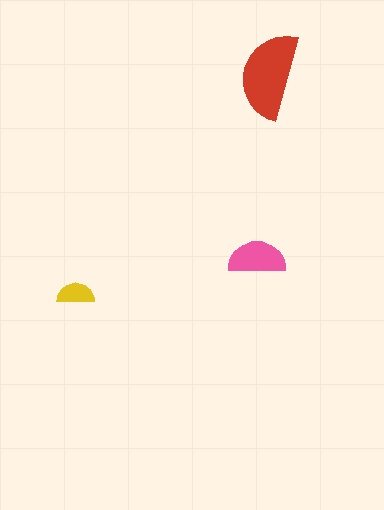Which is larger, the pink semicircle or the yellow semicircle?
The pink one.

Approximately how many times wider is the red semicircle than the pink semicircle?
About 1.5 times wider.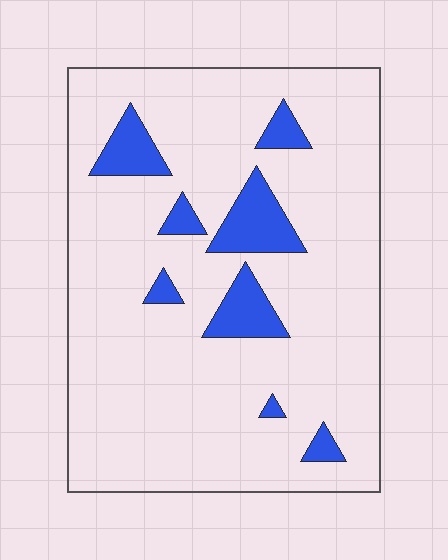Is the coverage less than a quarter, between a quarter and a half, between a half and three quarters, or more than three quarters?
Less than a quarter.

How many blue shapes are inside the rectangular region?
8.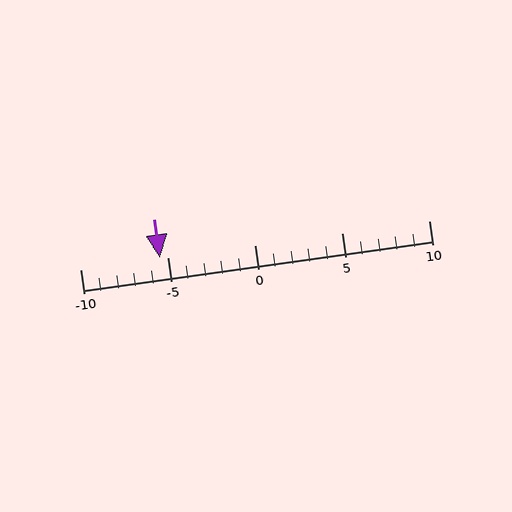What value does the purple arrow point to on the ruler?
The purple arrow points to approximately -5.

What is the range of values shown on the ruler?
The ruler shows values from -10 to 10.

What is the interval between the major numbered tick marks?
The major tick marks are spaced 5 units apart.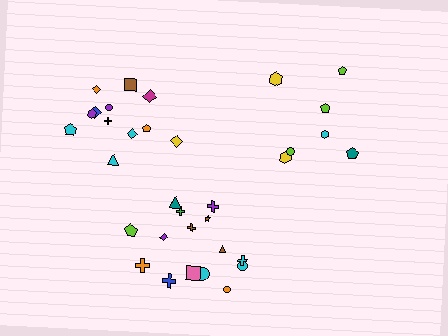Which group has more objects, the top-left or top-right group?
The top-left group.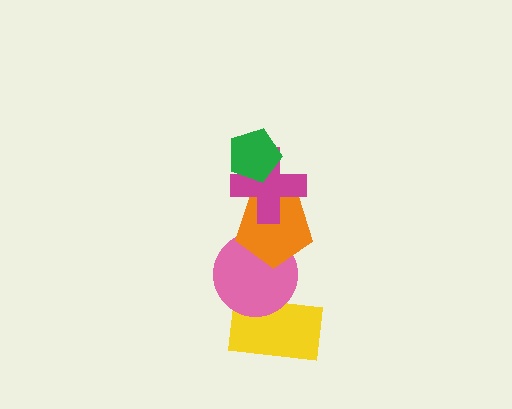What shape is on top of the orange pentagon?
The magenta cross is on top of the orange pentagon.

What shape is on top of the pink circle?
The orange pentagon is on top of the pink circle.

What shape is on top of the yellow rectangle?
The pink circle is on top of the yellow rectangle.